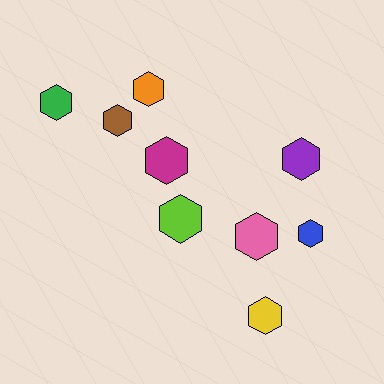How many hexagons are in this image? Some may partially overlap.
There are 9 hexagons.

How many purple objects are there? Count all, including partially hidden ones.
There is 1 purple object.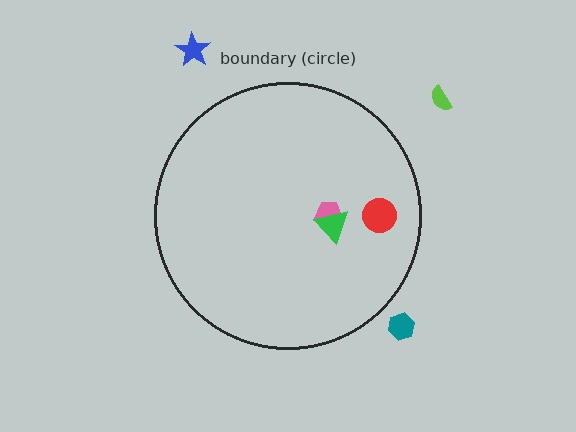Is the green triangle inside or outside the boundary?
Inside.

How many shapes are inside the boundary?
3 inside, 3 outside.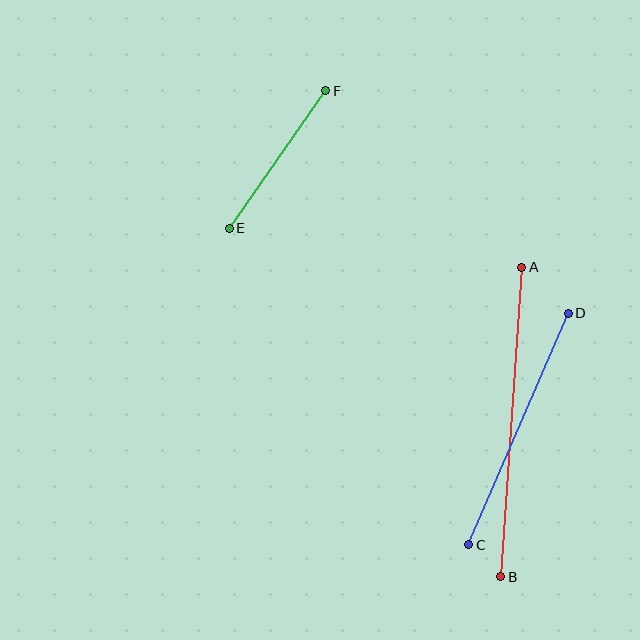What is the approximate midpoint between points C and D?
The midpoint is at approximately (519, 429) pixels.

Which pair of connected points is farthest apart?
Points A and B are farthest apart.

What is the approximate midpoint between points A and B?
The midpoint is at approximately (511, 422) pixels.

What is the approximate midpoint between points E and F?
The midpoint is at approximately (278, 159) pixels.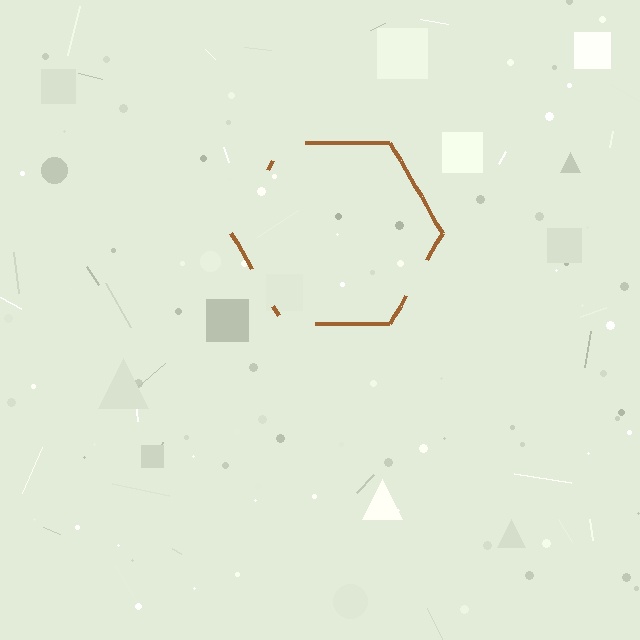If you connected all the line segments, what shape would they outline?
They would outline a hexagon.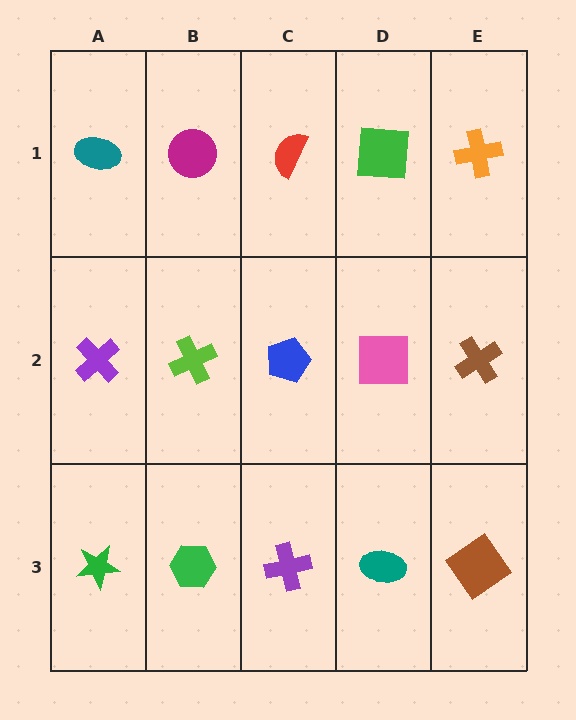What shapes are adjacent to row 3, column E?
A brown cross (row 2, column E), a teal ellipse (row 3, column D).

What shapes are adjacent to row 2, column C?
A red semicircle (row 1, column C), a purple cross (row 3, column C), a lime cross (row 2, column B), a pink square (row 2, column D).